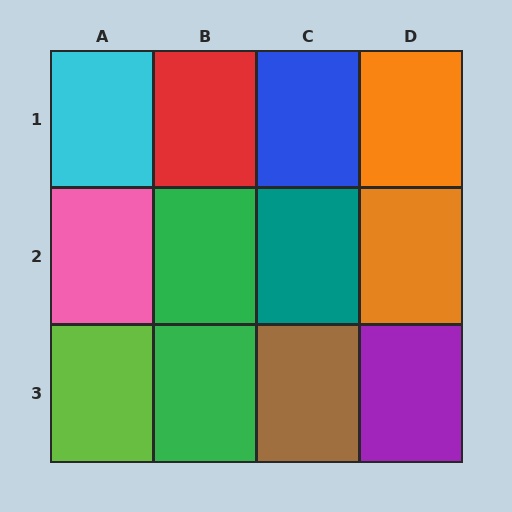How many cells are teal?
1 cell is teal.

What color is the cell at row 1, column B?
Red.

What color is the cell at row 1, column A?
Cyan.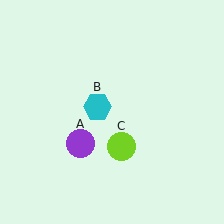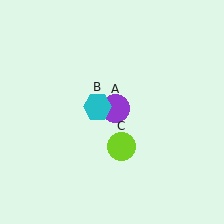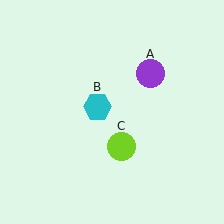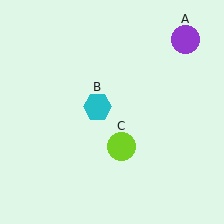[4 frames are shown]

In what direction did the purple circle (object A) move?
The purple circle (object A) moved up and to the right.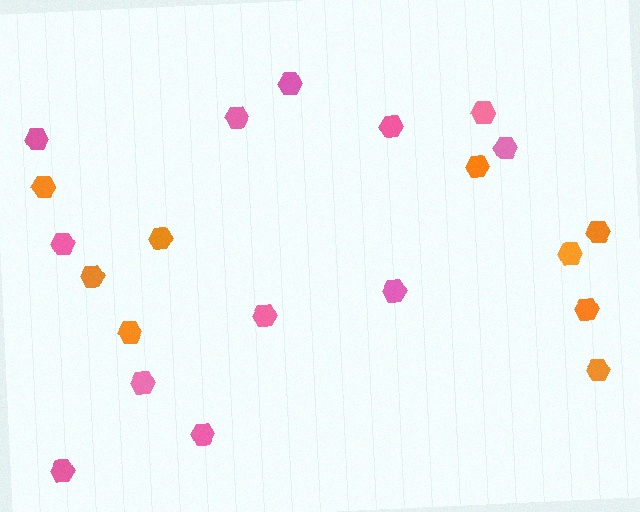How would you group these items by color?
There are 2 groups: one group of orange hexagons (9) and one group of pink hexagons (12).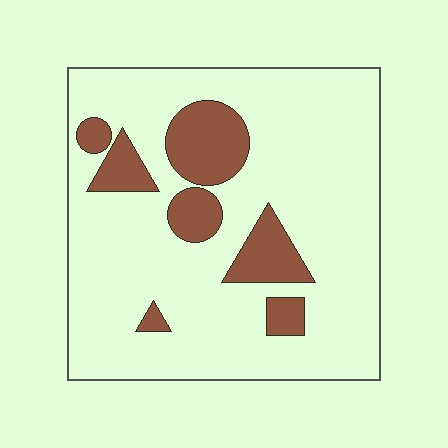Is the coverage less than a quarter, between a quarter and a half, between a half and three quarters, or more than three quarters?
Less than a quarter.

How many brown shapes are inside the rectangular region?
7.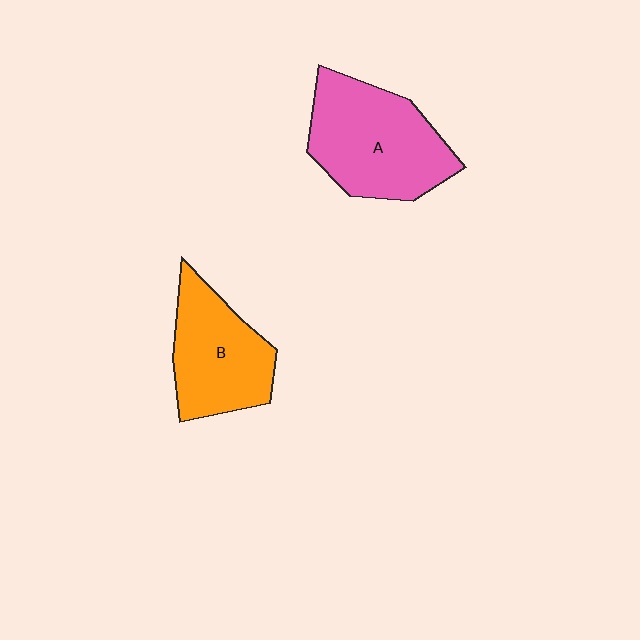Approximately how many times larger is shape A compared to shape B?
Approximately 1.2 times.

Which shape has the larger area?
Shape A (pink).